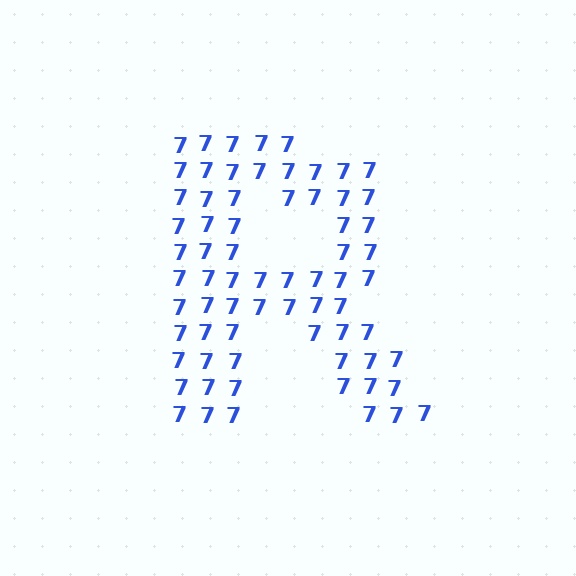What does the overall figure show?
The overall figure shows the letter R.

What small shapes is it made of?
It is made of small digit 7's.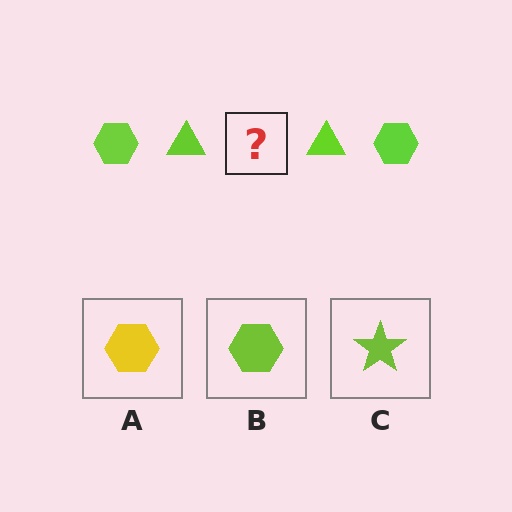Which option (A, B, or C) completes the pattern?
B.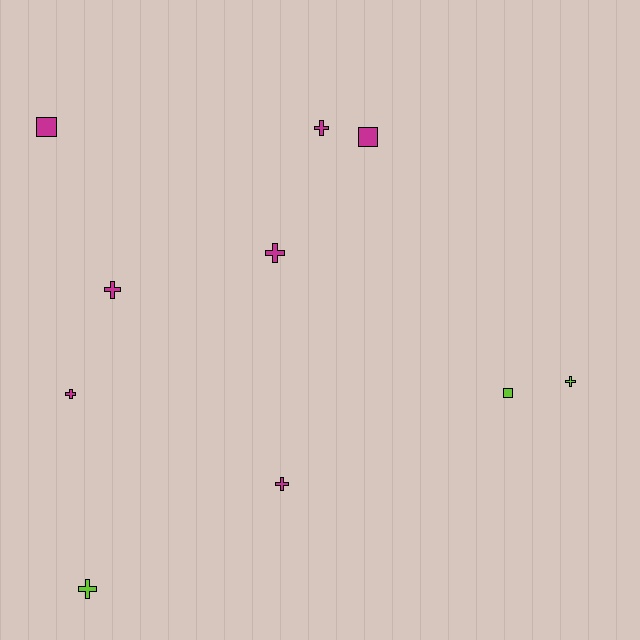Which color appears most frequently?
Magenta, with 7 objects.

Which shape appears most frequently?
Cross, with 7 objects.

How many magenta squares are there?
There are 2 magenta squares.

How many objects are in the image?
There are 10 objects.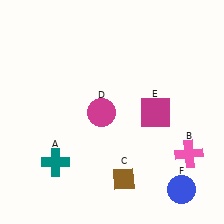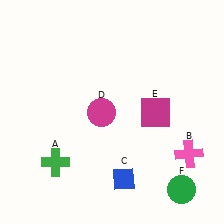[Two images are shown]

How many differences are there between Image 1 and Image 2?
There are 3 differences between the two images.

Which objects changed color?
A changed from teal to green. C changed from brown to blue. F changed from blue to green.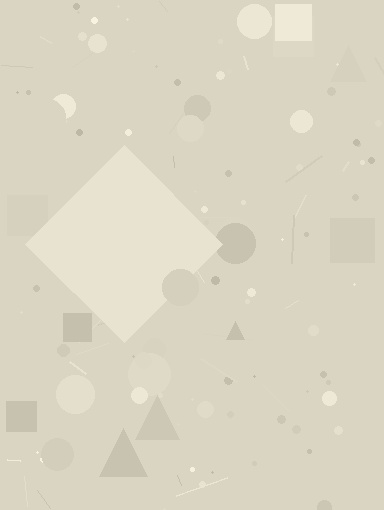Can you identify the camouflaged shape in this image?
The camouflaged shape is a diamond.